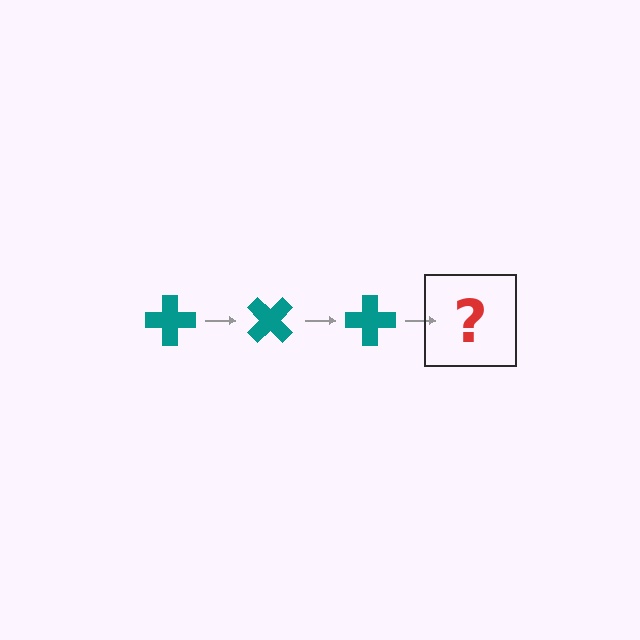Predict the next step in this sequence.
The next step is a teal cross rotated 135 degrees.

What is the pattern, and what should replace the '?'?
The pattern is that the cross rotates 45 degrees each step. The '?' should be a teal cross rotated 135 degrees.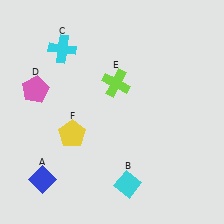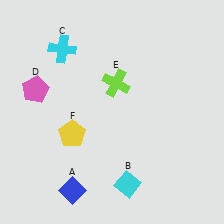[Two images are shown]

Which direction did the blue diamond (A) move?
The blue diamond (A) moved right.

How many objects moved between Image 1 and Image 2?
1 object moved between the two images.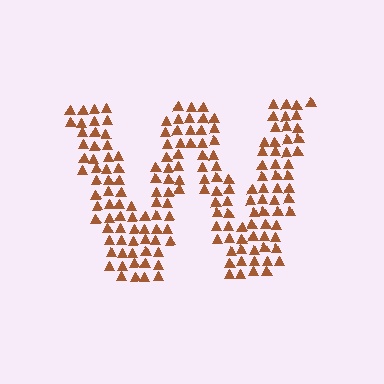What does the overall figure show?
The overall figure shows the letter W.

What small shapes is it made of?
It is made of small triangles.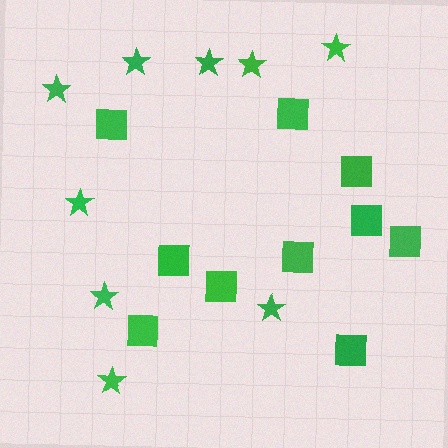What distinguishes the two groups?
There are 2 groups: one group of stars (9) and one group of squares (10).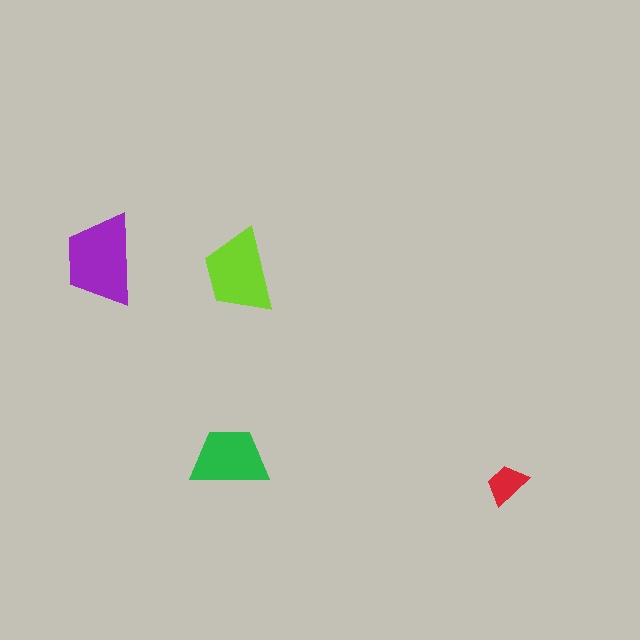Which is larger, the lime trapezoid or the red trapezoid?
The lime one.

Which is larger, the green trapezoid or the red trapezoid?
The green one.